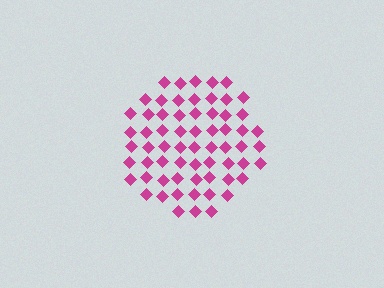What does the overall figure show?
The overall figure shows a circle.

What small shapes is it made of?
It is made of small diamonds.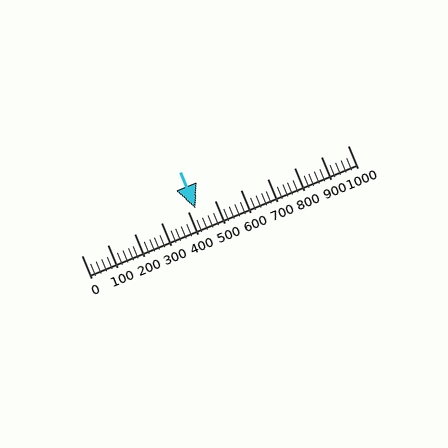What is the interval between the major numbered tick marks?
The major tick marks are spaced 100 units apart.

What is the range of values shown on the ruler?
The ruler shows values from 0 to 1000.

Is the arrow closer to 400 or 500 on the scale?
The arrow is closer to 400.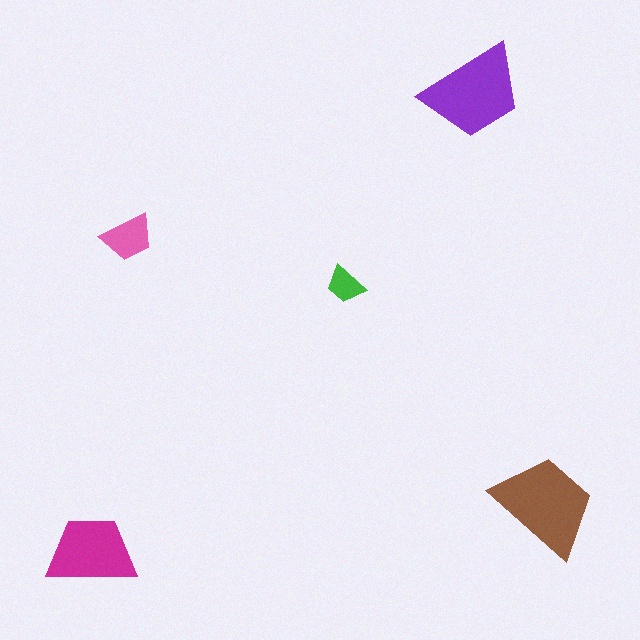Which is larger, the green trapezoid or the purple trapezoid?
The purple one.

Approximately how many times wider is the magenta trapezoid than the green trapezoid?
About 2.5 times wider.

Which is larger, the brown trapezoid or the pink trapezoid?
The brown one.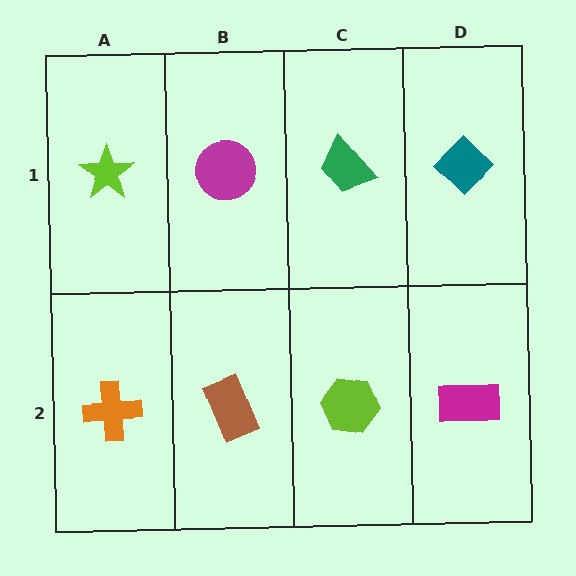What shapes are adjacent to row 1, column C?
A lime hexagon (row 2, column C), a magenta circle (row 1, column B), a teal diamond (row 1, column D).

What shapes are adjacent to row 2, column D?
A teal diamond (row 1, column D), a lime hexagon (row 2, column C).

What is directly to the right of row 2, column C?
A magenta rectangle.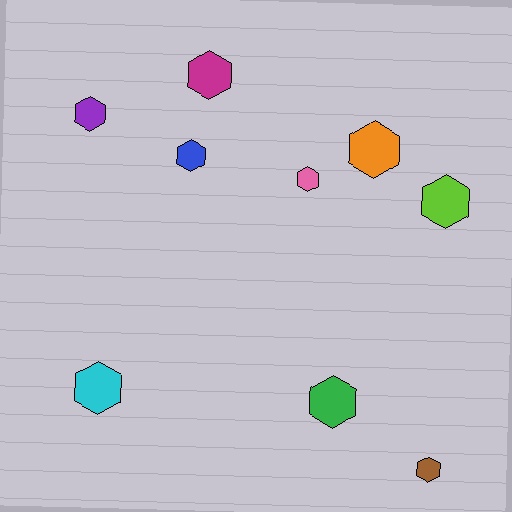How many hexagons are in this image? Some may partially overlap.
There are 9 hexagons.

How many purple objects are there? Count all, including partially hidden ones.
There is 1 purple object.